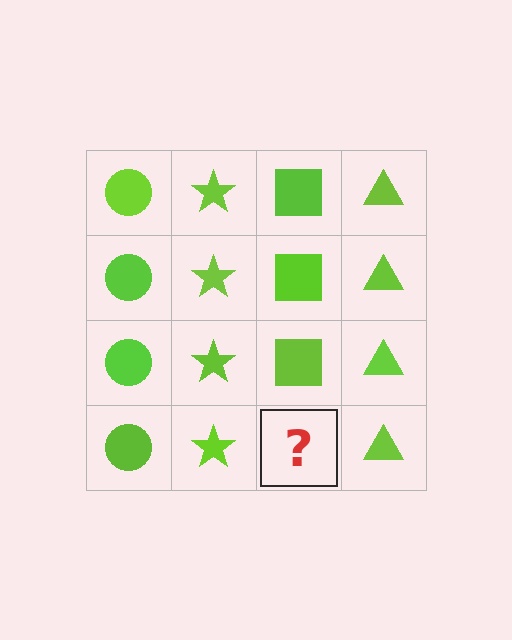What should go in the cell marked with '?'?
The missing cell should contain a lime square.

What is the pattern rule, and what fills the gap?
The rule is that each column has a consistent shape. The gap should be filled with a lime square.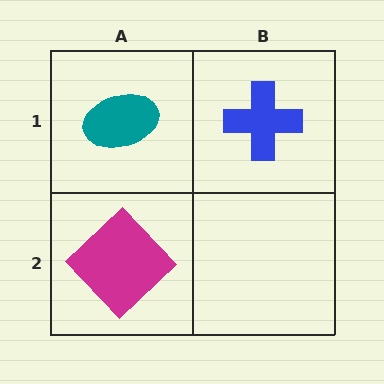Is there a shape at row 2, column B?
No, that cell is empty.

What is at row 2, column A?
A magenta diamond.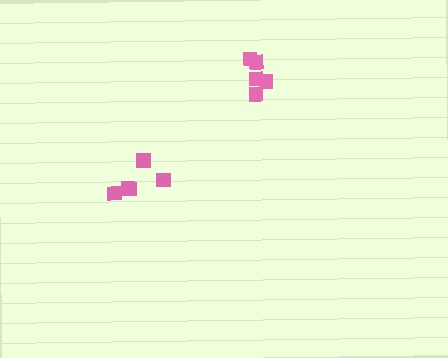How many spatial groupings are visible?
There are 2 spatial groupings.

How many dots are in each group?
Group 1: 6 dots, Group 2: 5 dots (11 total).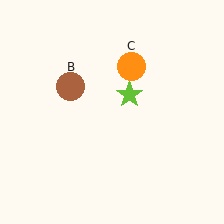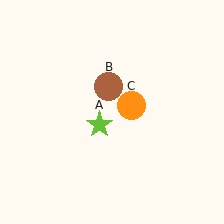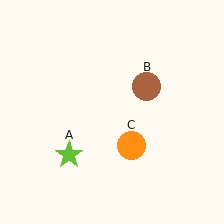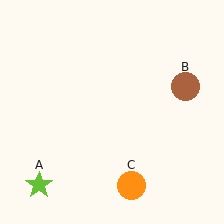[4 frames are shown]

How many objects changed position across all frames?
3 objects changed position: lime star (object A), brown circle (object B), orange circle (object C).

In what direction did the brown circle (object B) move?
The brown circle (object B) moved right.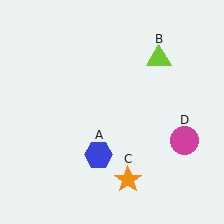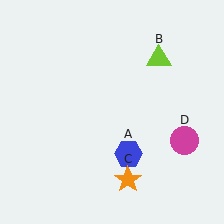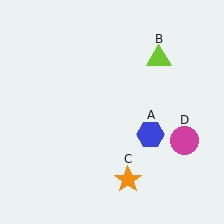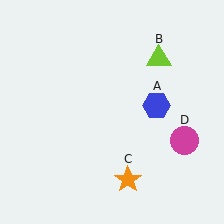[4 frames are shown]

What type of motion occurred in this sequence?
The blue hexagon (object A) rotated counterclockwise around the center of the scene.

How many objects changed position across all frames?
1 object changed position: blue hexagon (object A).